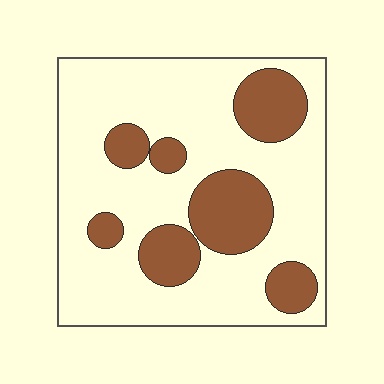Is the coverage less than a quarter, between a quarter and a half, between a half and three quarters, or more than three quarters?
Between a quarter and a half.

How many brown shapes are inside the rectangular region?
7.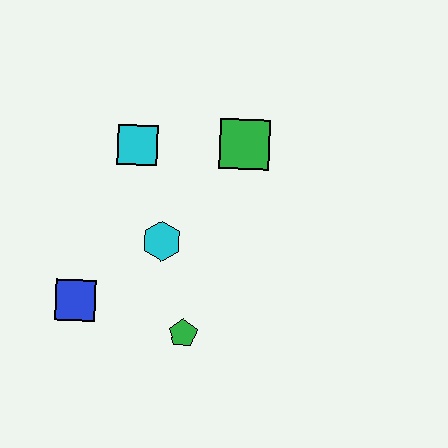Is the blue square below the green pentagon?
No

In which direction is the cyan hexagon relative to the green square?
The cyan hexagon is below the green square.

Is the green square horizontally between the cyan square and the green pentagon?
No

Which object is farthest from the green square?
The blue square is farthest from the green square.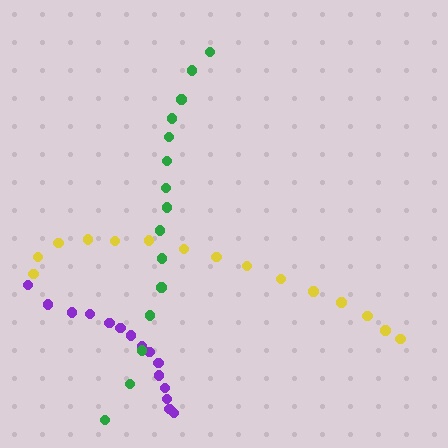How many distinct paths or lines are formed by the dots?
There are 3 distinct paths.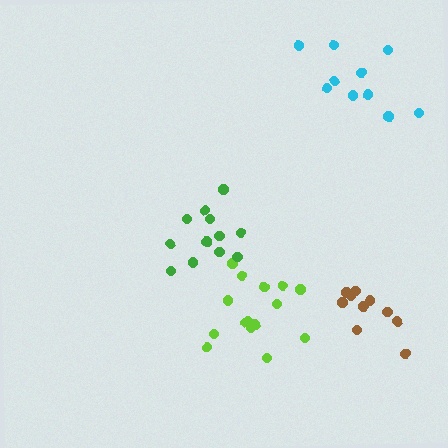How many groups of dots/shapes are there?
There are 4 groups.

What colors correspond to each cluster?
The clusters are colored: lime, brown, green, cyan.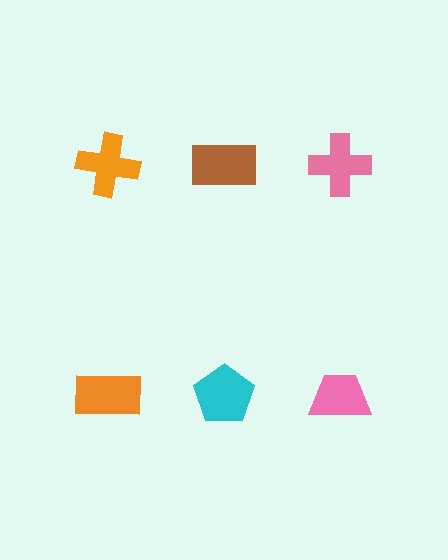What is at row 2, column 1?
An orange rectangle.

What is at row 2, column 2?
A cyan pentagon.